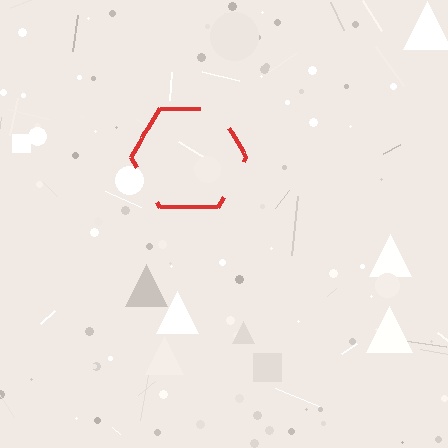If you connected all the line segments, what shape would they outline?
They would outline a hexagon.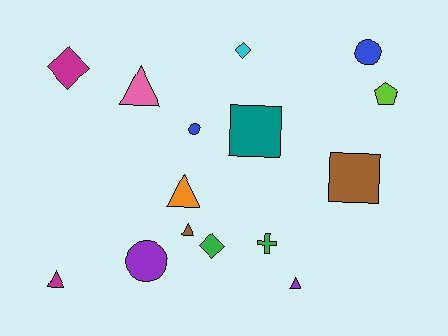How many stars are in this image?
There are no stars.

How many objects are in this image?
There are 15 objects.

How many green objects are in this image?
There are 2 green objects.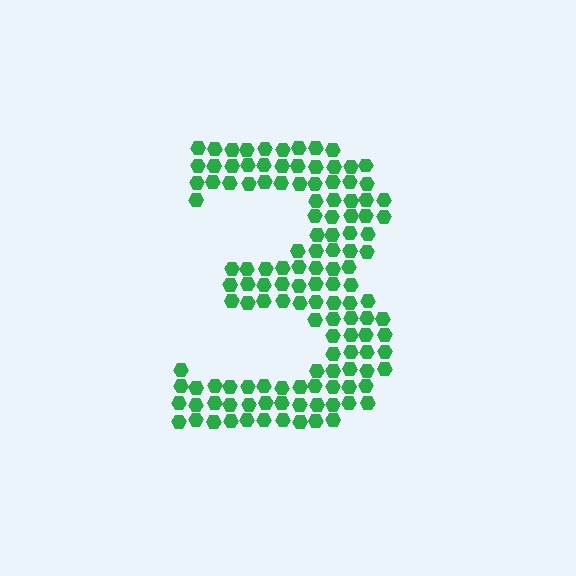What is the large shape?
The large shape is the digit 3.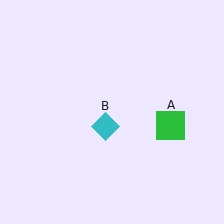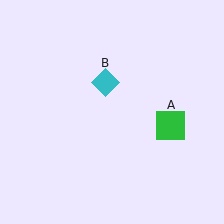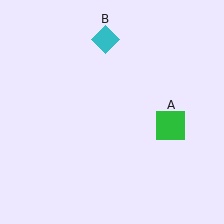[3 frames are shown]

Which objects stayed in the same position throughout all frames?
Green square (object A) remained stationary.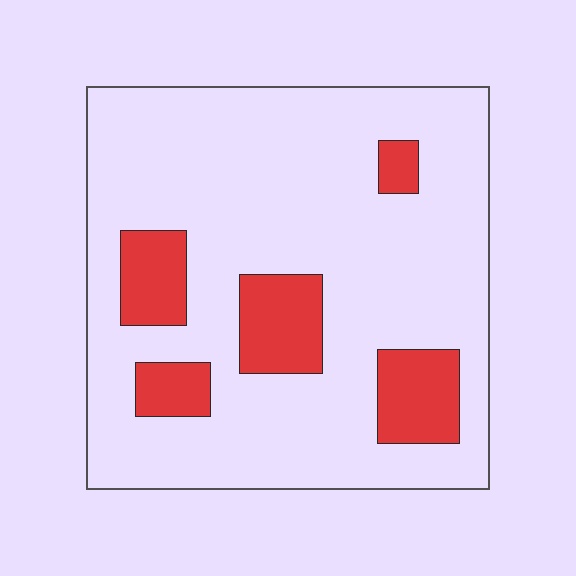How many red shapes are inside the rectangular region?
5.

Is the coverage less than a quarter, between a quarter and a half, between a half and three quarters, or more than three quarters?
Less than a quarter.